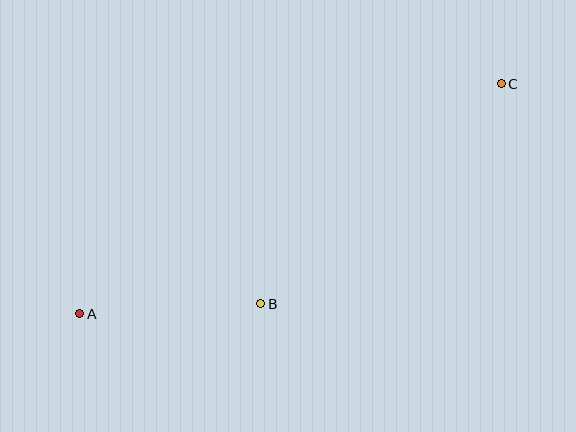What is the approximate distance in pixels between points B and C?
The distance between B and C is approximately 326 pixels.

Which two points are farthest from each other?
Points A and C are farthest from each other.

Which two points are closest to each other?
Points A and B are closest to each other.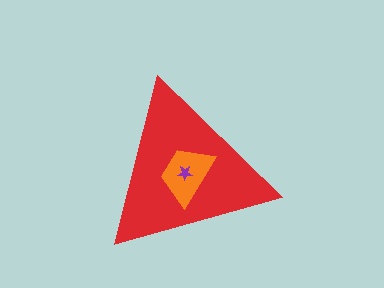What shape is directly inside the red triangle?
The orange trapezoid.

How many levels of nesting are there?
3.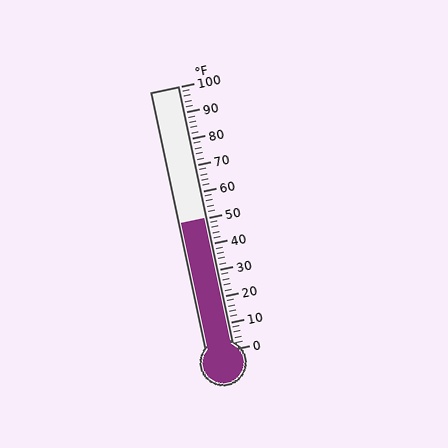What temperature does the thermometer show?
The thermometer shows approximately 50°F.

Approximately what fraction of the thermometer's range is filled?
The thermometer is filled to approximately 50% of its range.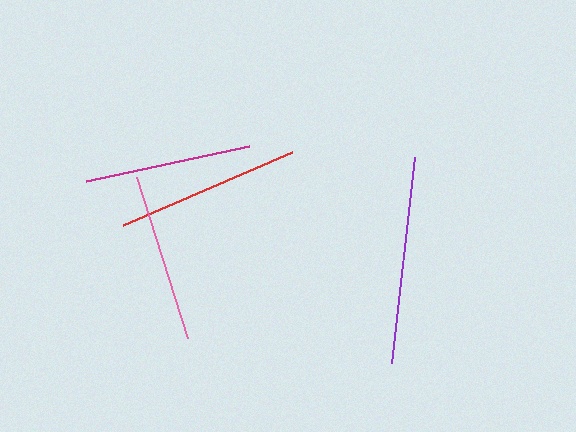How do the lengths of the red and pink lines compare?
The red and pink lines are approximately the same length.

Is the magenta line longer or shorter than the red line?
The red line is longer than the magenta line.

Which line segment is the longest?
The purple line is the longest at approximately 208 pixels.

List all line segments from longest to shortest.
From longest to shortest: purple, red, pink, magenta.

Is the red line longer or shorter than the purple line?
The purple line is longer than the red line.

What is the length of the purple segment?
The purple segment is approximately 208 pixels long.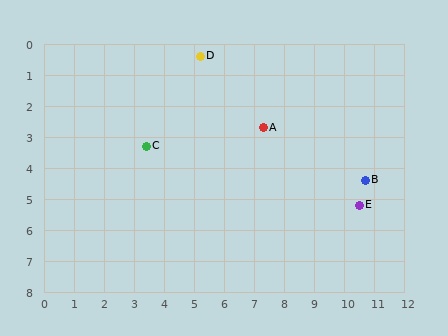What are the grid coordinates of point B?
Point B is at approximately (10.7, 4.4).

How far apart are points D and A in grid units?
Points D and A are about 3.1 grid units apart.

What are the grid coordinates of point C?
Point C is at approximately (3.4, 3.3).